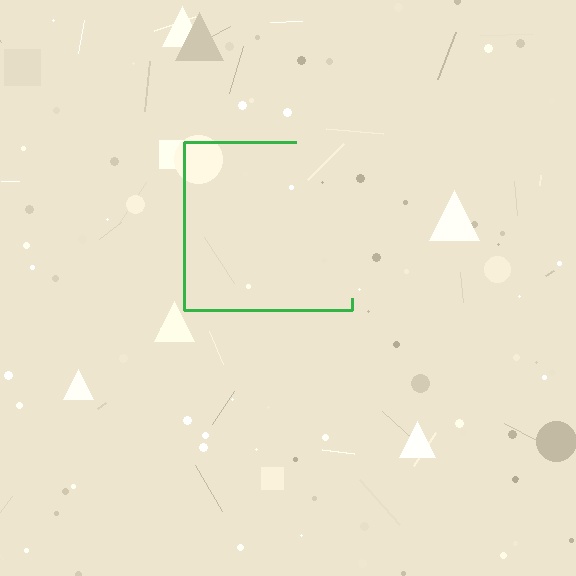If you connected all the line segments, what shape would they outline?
They would outline a square.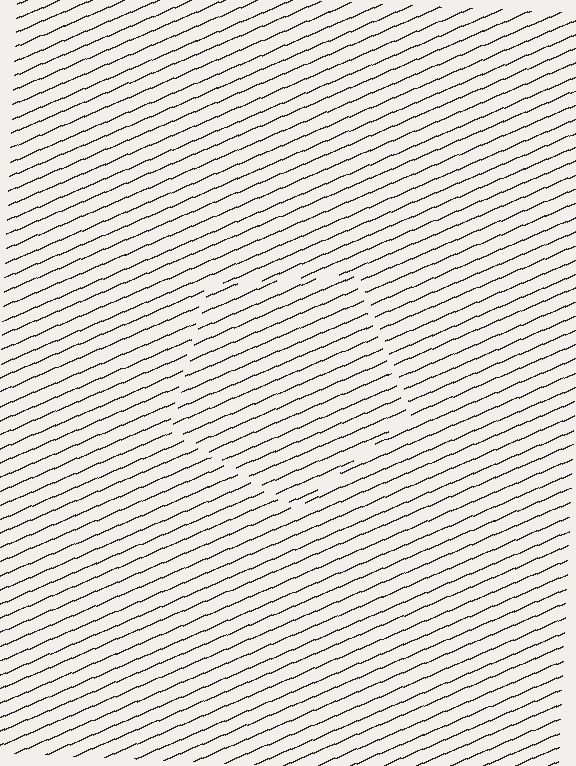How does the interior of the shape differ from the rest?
The interior of the shape contains the same grating, shifted by half a period — the contour is defined by the phase discontinuity where line-ends from the inner and outer gratings abut.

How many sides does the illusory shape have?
5 sides — the line-ends trace a pentagon.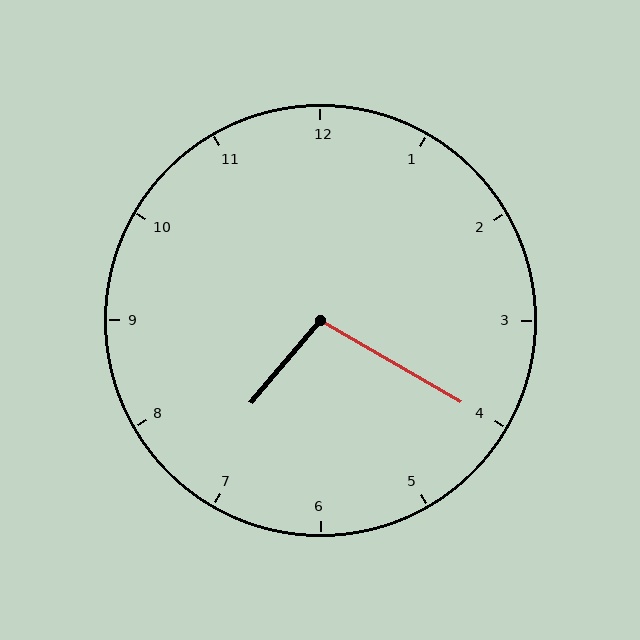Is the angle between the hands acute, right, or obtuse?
It is obtuse.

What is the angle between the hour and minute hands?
Approximately 100 degrees.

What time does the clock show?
7:20.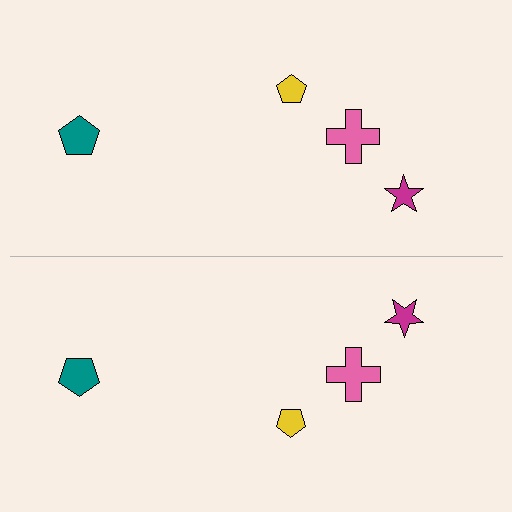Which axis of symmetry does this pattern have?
The pattern has a horizontal axis of symmetry running through the center of the image.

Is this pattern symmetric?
Yes, this pattern has bilateral (reflection) symmetry.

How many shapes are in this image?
There are 8 shapes in this image.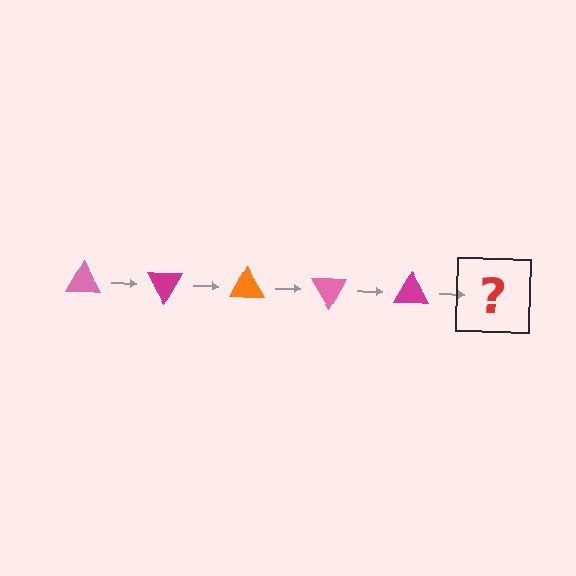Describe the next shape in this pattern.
It should be an orange triangle, rotated 300 degrees from the start.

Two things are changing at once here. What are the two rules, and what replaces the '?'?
The two rules are that it rotates 60 degrees each step and the color cycles through pink, magenta, and orange. The '?' should be an orange triangle, rotated 300 degrees from the start.